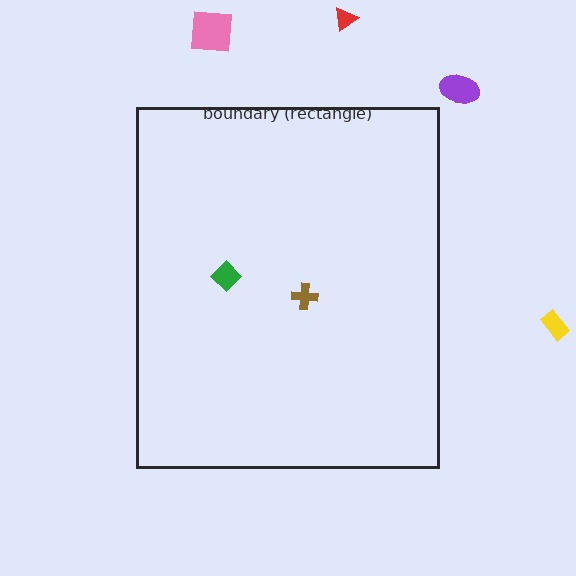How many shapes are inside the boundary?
2 inside, 4 outside.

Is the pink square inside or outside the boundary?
Outside.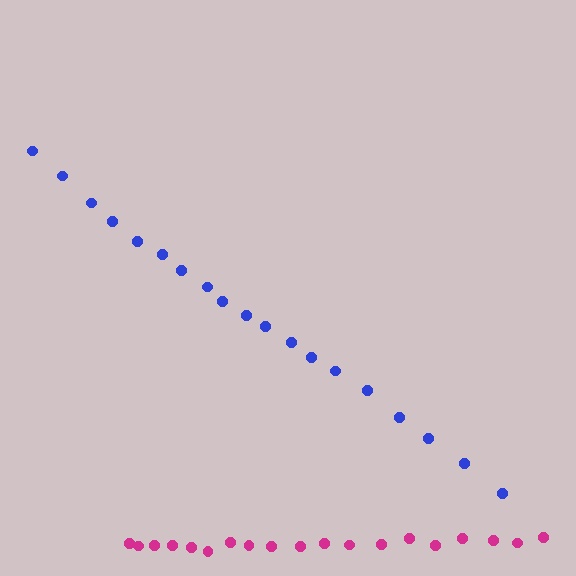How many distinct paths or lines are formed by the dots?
There are 2 distinct paths.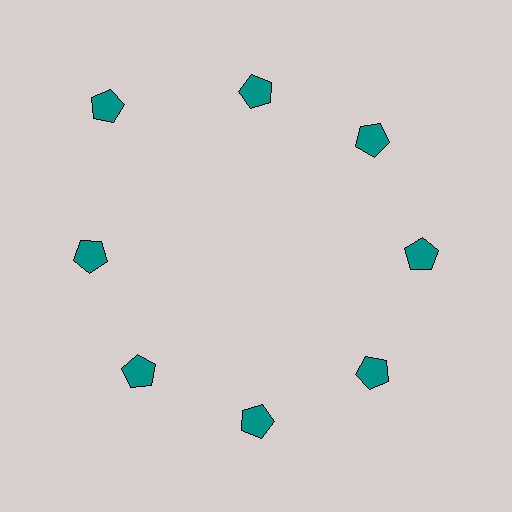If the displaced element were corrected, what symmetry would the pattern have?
It would have 8-fold rotational symmetry — the pattern would map onto itself every 45 degrees.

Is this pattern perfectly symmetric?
No. The 8 teal pentagons are arranged in a ring, but one element near the 10 o'clock position is pushed outward from the center, breaking the 8-fold rotational symmetry.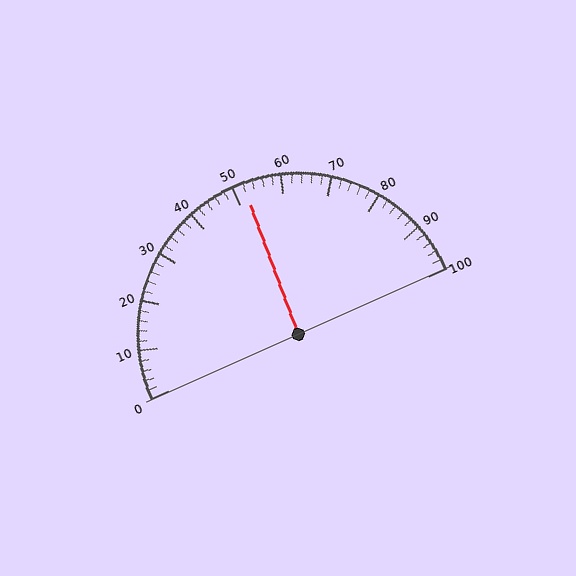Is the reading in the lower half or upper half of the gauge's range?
The reading is in the upper half of the range (0 to 100).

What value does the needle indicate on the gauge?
The needle indicates approximately 52.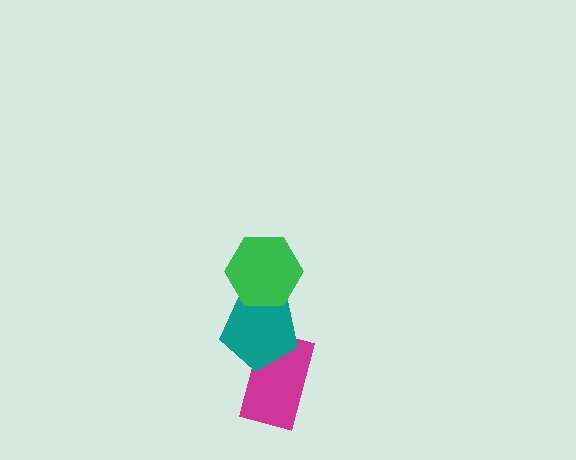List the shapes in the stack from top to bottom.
From top to bottom: the green hexagon, the teal pentagon, the magenta rectangle.